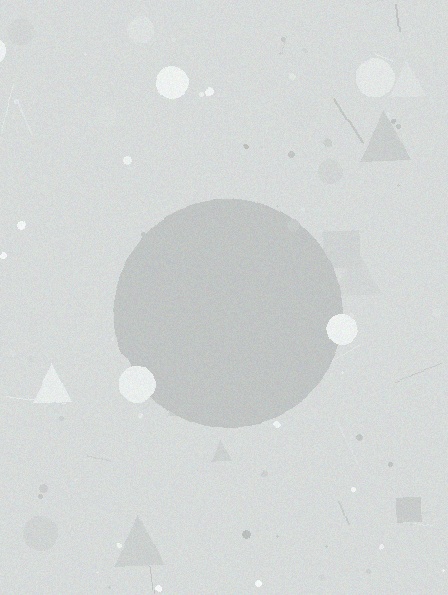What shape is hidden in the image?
A circle is hidden in the image.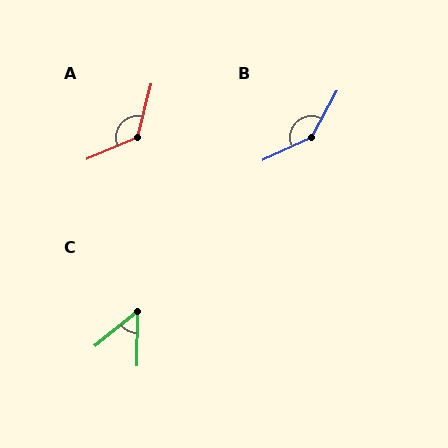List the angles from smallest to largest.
C (50°), A (127°), B (143°).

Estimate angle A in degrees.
Approximately 127 degrees.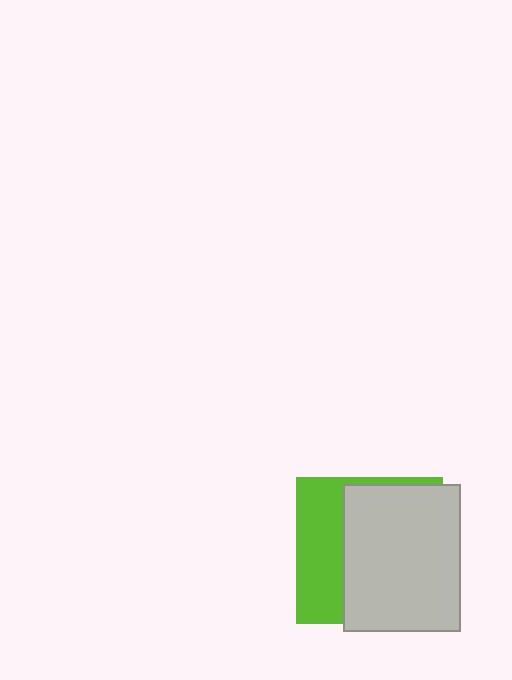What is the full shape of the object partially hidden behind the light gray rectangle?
The partially hidden object is a lime square.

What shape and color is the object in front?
The object in front is a light gray rectangle.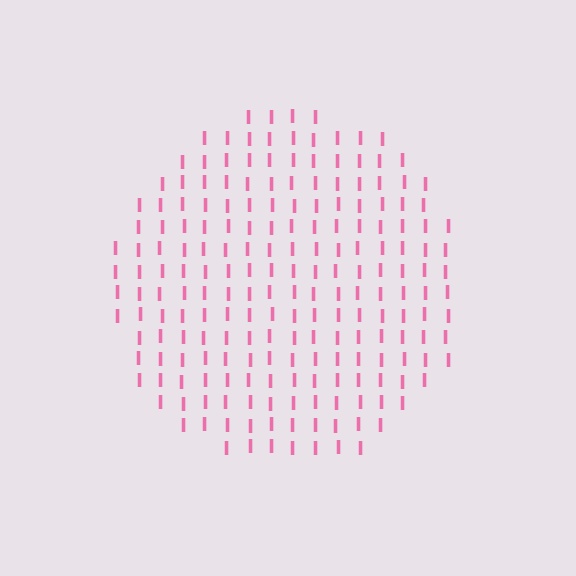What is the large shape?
The large shape is a circle.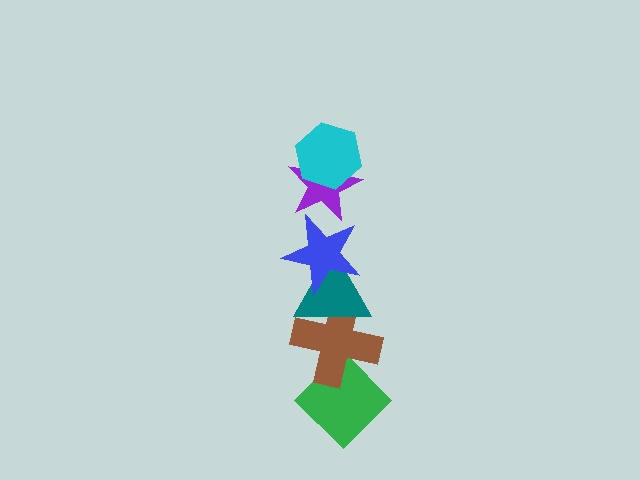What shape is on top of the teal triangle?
The blue star is on top of the teal triangle.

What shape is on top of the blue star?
The purple star is on top of the blue star.